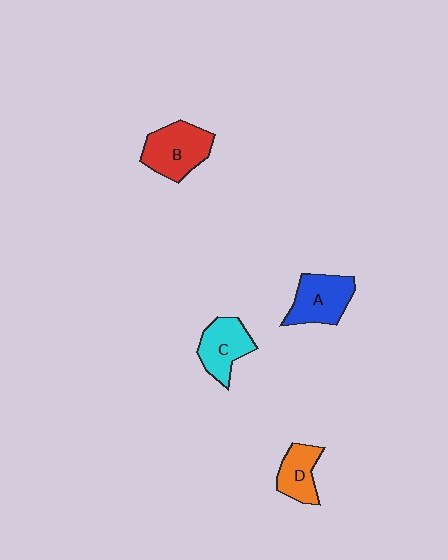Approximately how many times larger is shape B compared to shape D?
Approximately 1.5 times.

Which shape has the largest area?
Shape B (red).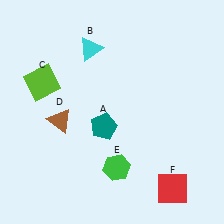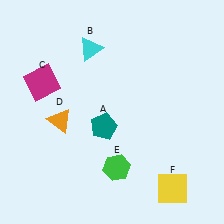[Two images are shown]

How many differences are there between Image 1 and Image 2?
There are 3 differences between the two images.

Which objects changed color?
C changed from lime to magenta. D changed from brown to orange. F changed from red to yellow.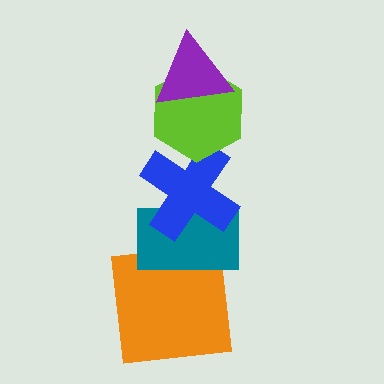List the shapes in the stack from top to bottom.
From top to bottom: the purple triangle, the lime hexagon, the blue cross, the teal rectangle, the orange square.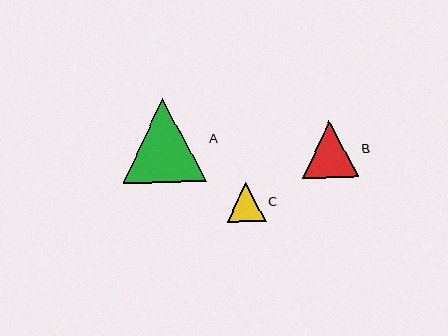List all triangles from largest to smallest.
From largest to smallest: A, B, C.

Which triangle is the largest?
Triangle A is the largest with a size of approximately 84 pixels.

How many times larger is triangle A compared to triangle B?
Triangle A is approximately 1.5 times the size of triangle B.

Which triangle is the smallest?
Triangle C is the smallest with a size of approximately 39 pixels.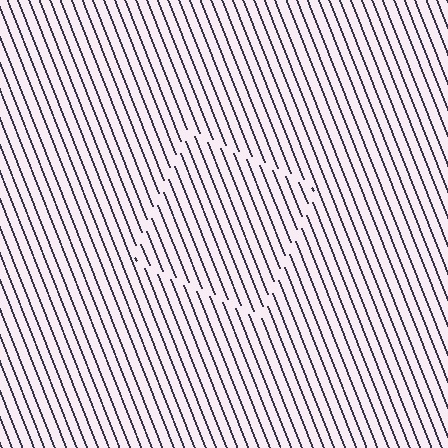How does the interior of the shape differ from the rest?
The interior of the shape contains the same grating, shifted by half a period — the contour is defined by the phase discontinuity where line-ends from the inner and outer gratings abut.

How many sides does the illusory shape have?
4 sides — the line-ends trace a square.